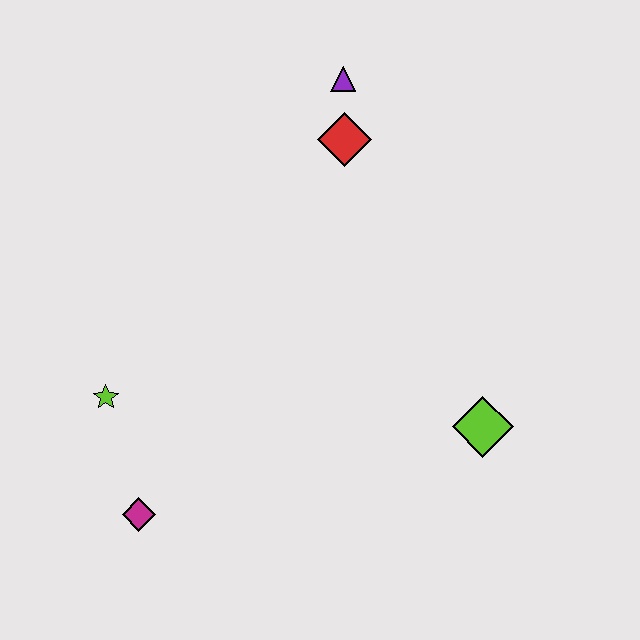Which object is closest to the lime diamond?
The red diamond is closest to the lime diamond.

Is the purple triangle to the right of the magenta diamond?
Yes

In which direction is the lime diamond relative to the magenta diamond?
The lime diamond is to the right of the magenta diamond.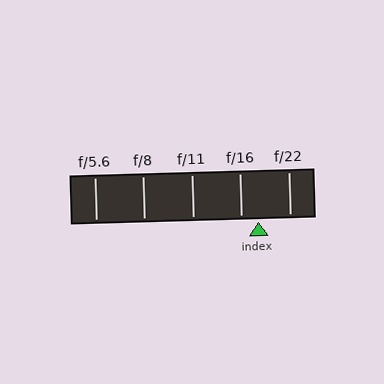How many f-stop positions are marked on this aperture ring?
There are 5 f-stop positions marked.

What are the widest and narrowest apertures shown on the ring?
The widest aperture shown is f/5.6 and the narrowest is f/22.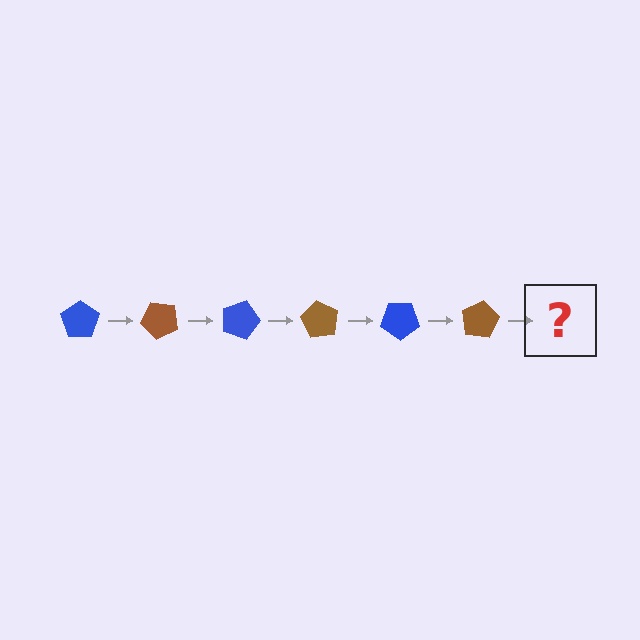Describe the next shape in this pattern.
It should be a blue pentagon, rotated 270 degrees from the start.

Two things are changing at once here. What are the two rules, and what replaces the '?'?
The two rules are that it rotates 45 degrees each step and the color cycles through blue and brown. The '?' should be a blue pentagon, rotated 270 degrees from the start.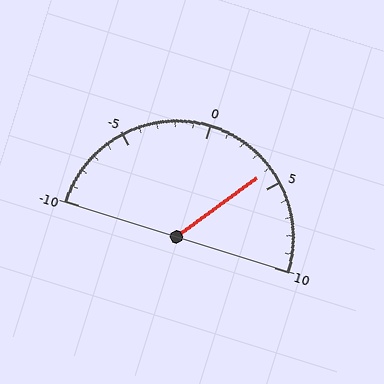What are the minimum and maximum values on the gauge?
The gauge ranges from -10 to 10.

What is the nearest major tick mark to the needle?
The nearest major tick mark is 5.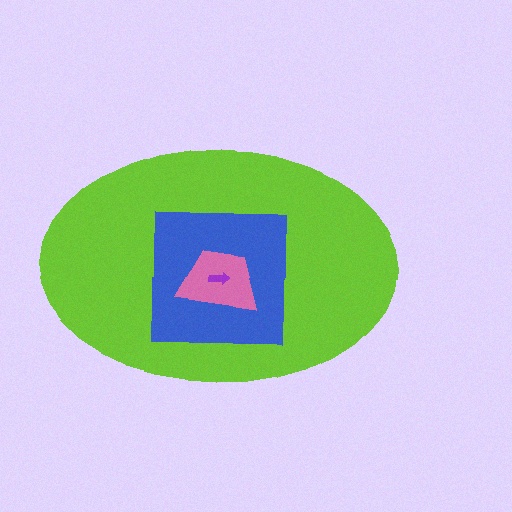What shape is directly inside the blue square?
The pink trapezoid.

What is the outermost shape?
The lime ellipse.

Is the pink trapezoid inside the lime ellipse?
Yes.